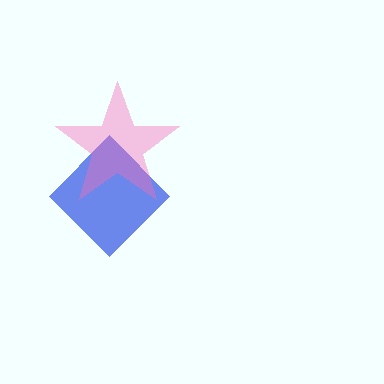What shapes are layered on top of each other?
The layered shapes are: a blue diamond, a pink star.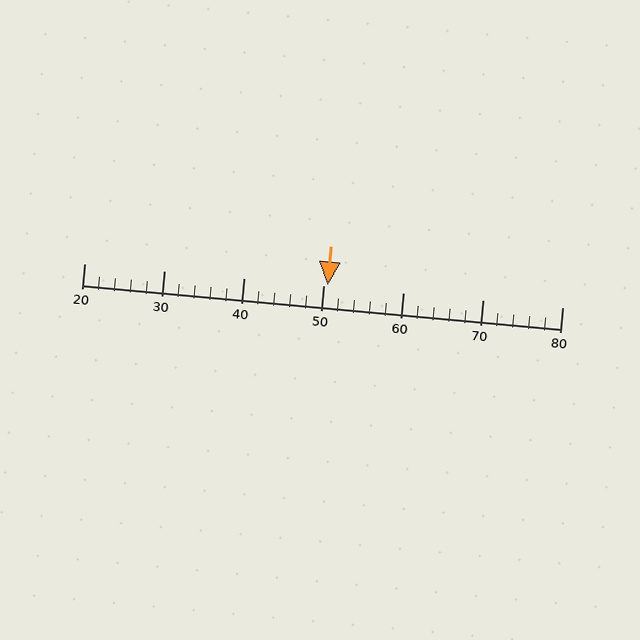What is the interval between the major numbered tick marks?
The major tick marks are spaced 10 units apart.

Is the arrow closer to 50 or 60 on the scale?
The arrow is closer to 50.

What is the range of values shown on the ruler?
The ruler shows values from 20 to 80.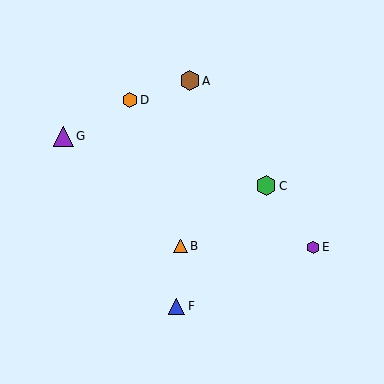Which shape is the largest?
The brown hexagon (labeled A) is the largest.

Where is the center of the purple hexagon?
The center of the purple hexagon is at (313, 247).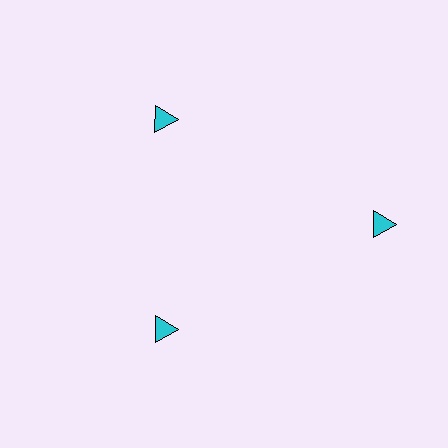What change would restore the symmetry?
The symmetry would be restored by moving it inward, back onto the ring so that all 3 triangles sit at equal angles and equal distance from the center.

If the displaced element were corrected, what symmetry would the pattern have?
It would have 3-fold rotational symmetry — the pattern would map onto itself every 120 degrees.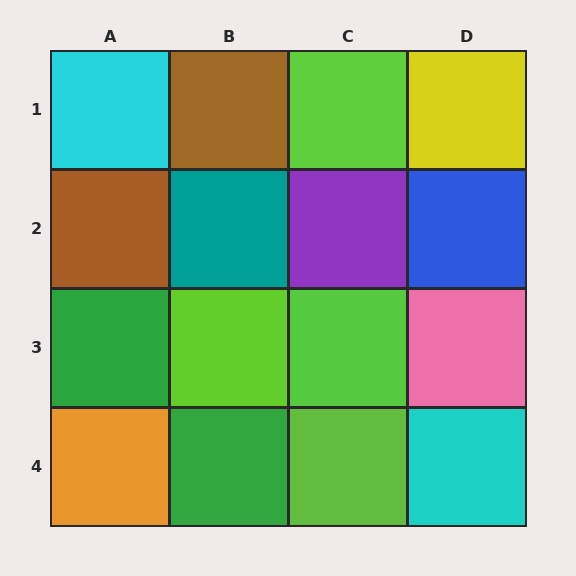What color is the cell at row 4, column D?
Cyan.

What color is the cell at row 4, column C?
Lime.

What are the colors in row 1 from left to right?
Cyan, brown, lime, yellow.